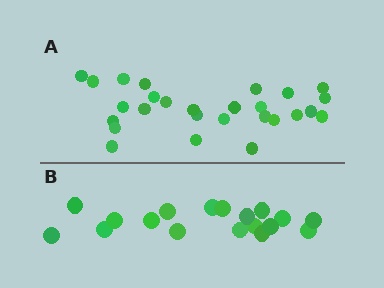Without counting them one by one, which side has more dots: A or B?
Region A (the top region) has more dots.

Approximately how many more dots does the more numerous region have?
Region A has roughly 8 or so more dots than region B.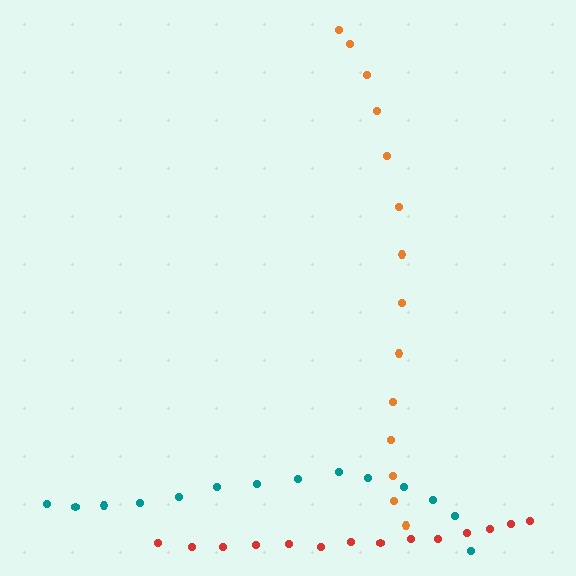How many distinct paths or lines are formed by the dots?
There are 3 distinct paths.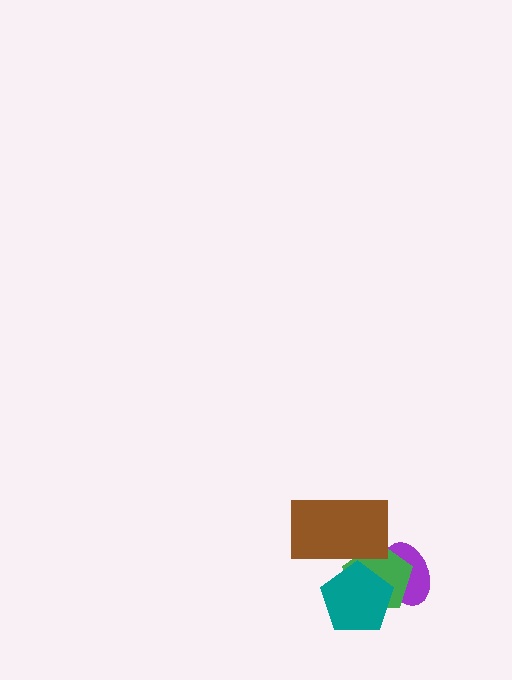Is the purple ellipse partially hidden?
Yes, it is partially covered by another shape.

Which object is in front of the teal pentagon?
The brown rectangle is in front of the teal pentagon.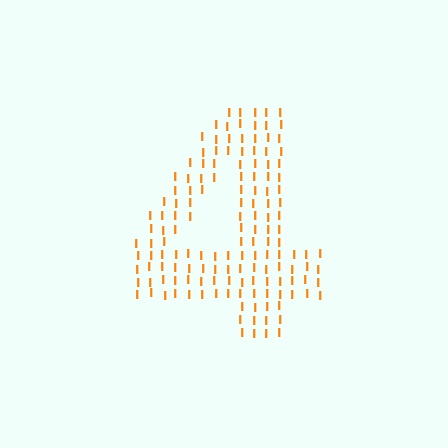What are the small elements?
The small elements are letter I's.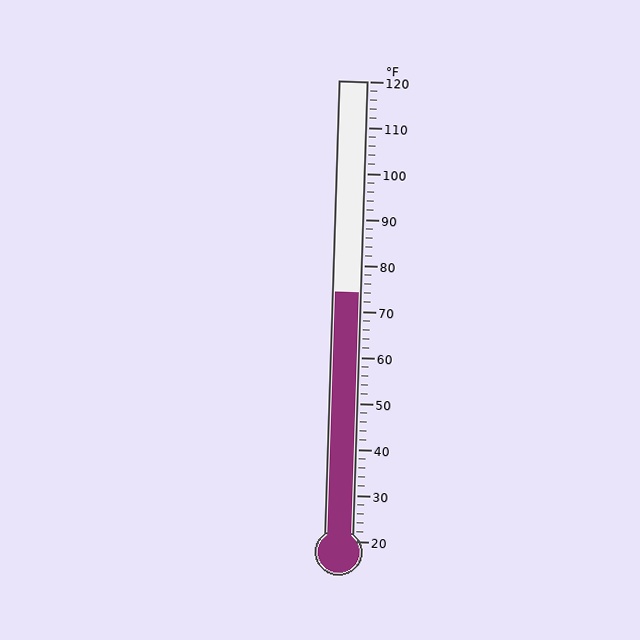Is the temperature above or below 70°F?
The temperature is above 70°F.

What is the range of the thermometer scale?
The thermometer scale ranges from 20°F to 120°F.